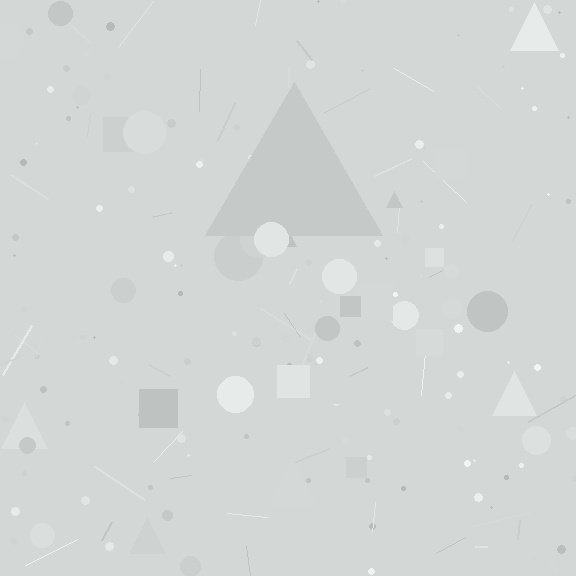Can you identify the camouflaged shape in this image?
The camouflaged shape is a triangle.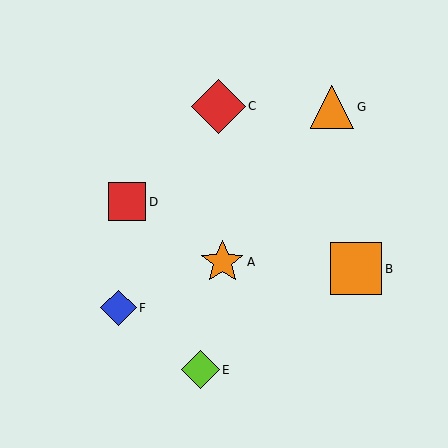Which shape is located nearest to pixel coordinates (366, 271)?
The orange square (labeled B) at (356, 269) is nearest to that location.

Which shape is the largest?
The red diamond (labeled C) is the largest.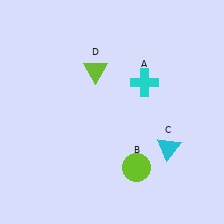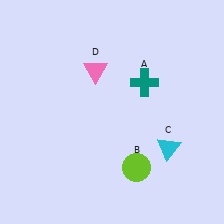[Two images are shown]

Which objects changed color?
A changed from cyan to teal. D changed from lime to pink.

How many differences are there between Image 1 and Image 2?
There are 2 differences between the two images.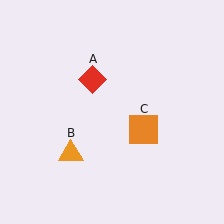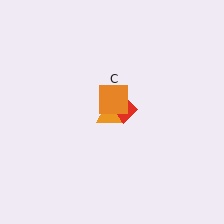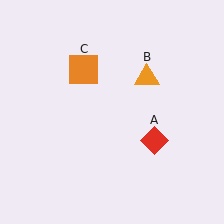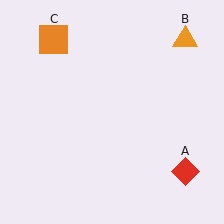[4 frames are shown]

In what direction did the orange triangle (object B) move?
The orange triangle (object B) moved up and to the right.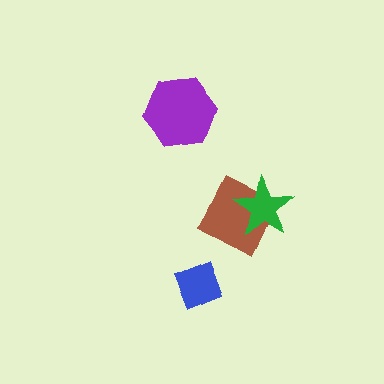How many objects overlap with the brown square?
1 object overlaps with the brown square.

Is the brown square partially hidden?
Yes, it is partially covered by another shape.